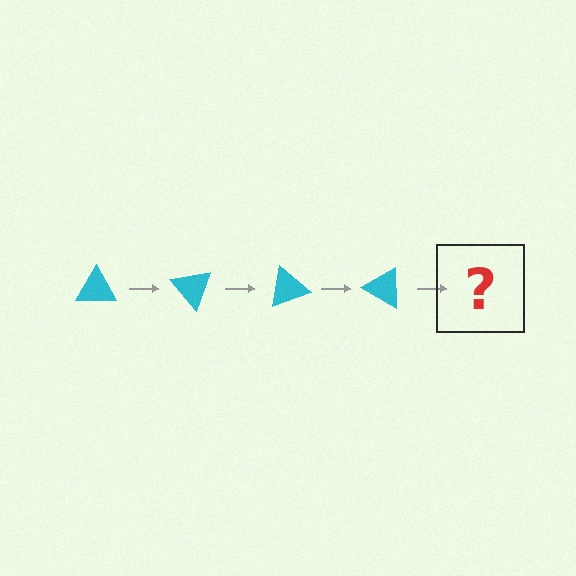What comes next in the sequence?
The next element should be a cyan triangle rotated 200 degrees.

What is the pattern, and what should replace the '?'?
The pattern is that the triangle rotates 50 degrees each step. The '?' should be a cyan triangle rotated 200 degrees.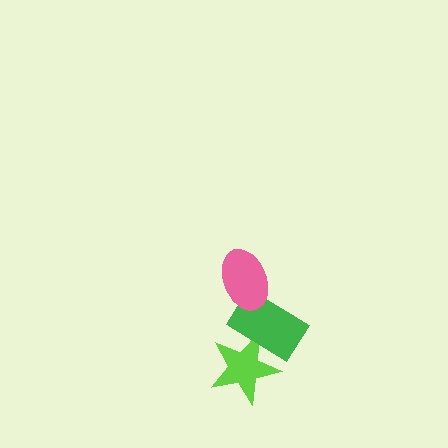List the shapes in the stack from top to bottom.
From top to bottom: the pink ellipse, the green rectangle, the lime star.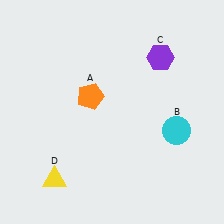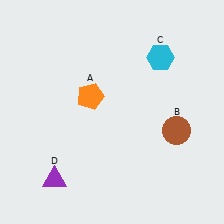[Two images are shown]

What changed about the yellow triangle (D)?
In Image 1, D is yellow. In Image 2, it changed to purple.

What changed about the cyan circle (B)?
In Image 1, B is cyan. In Image 2, it changed to brown.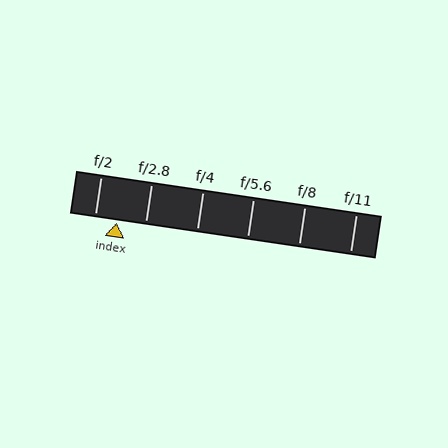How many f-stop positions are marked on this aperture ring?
There are 6 f-stop positions marked.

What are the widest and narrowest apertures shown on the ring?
The widest aperture shown is f/2 and the narrowest is f/11.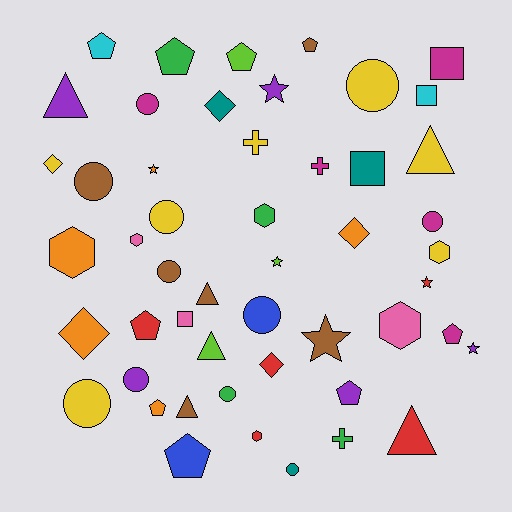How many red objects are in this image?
There are 5 red objects.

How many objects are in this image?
There are 50 objects.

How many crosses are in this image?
There are 3 crosses.